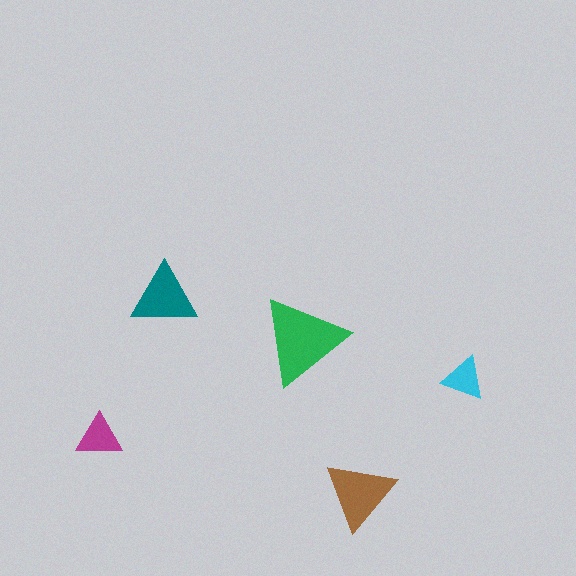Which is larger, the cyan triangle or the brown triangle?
The brown one.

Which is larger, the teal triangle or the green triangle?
The green one.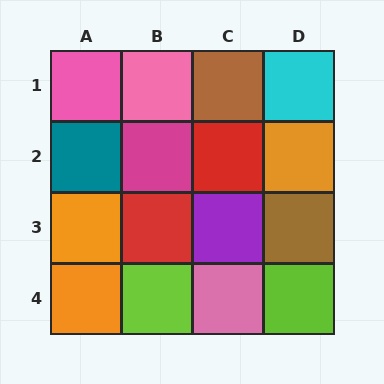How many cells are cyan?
1 cell is cyan.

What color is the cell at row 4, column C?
Pink.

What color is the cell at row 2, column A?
Teal.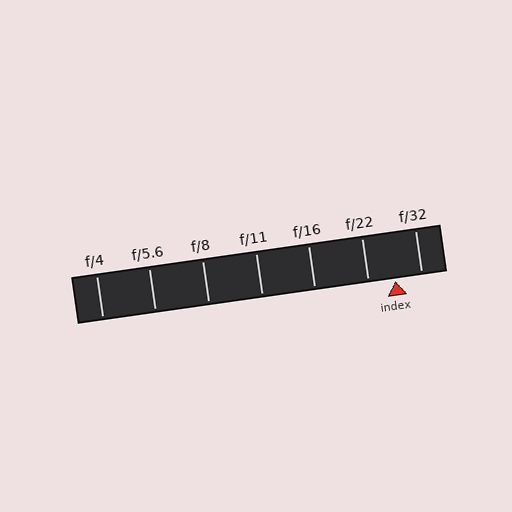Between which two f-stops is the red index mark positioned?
The index mark is between f/22 and f/32.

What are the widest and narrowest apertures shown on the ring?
The widest aperture shown is f/4 and the narrowest is f/32.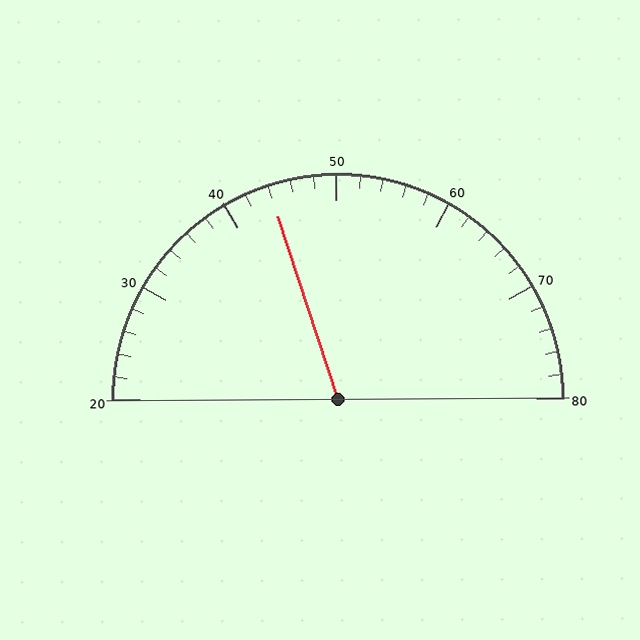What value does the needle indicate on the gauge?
The needle indicates approximately 44.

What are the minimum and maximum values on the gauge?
The gauge ranges from 20 to 80.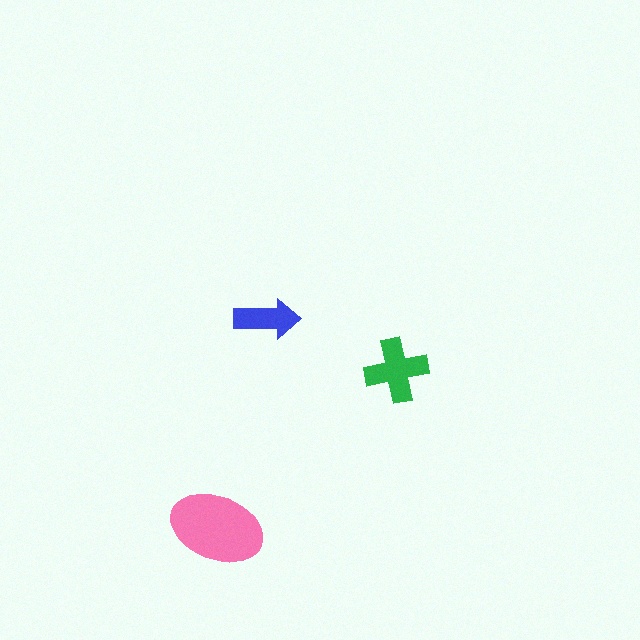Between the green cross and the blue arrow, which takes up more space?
The green cross.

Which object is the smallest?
The blue arrow.